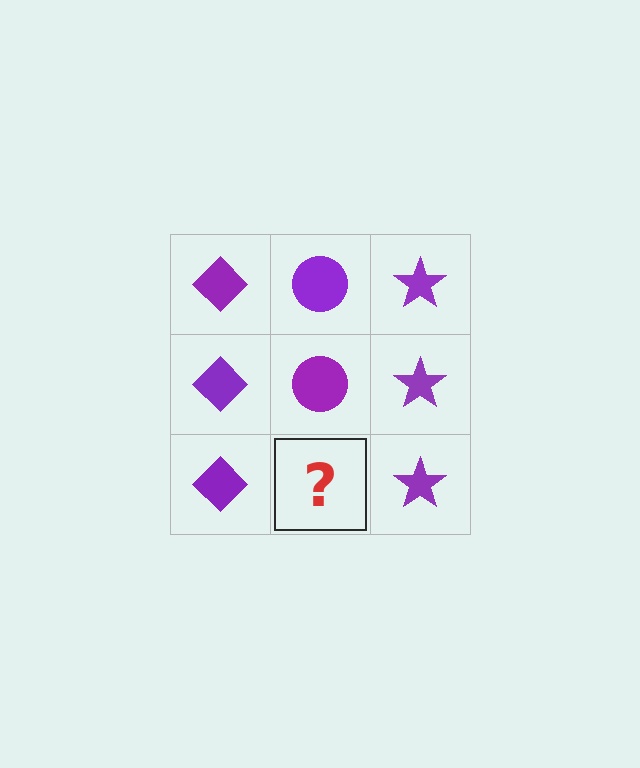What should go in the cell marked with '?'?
The missing cell should contain a purple circle.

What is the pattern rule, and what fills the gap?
The rule is that each column has a consistent shape. The gap should be filled with a purple circle.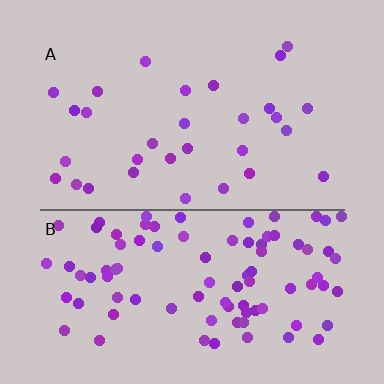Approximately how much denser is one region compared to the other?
Approximately 3.1× — region B over region A.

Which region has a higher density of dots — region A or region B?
B (the bottom).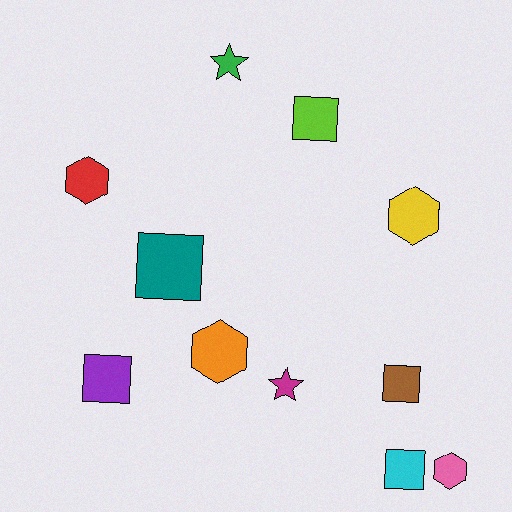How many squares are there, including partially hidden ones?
There are 5 squares.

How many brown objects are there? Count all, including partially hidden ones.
There is 1 brown object.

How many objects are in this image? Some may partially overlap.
There are 11 objects.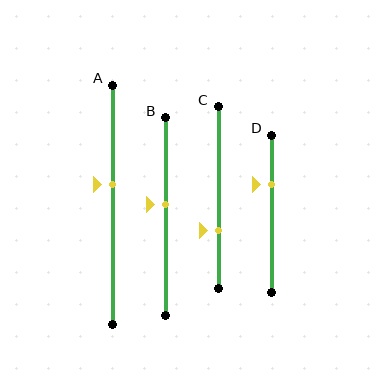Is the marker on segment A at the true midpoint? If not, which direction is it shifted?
No, the marker on segment A is shifted upward by about 8% of the segment length.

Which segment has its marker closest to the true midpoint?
Segment B has its marker closest to the true midpoint.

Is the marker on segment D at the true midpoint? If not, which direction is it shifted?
No, the marker on segment D is shifted upward by about 19% of the segment length.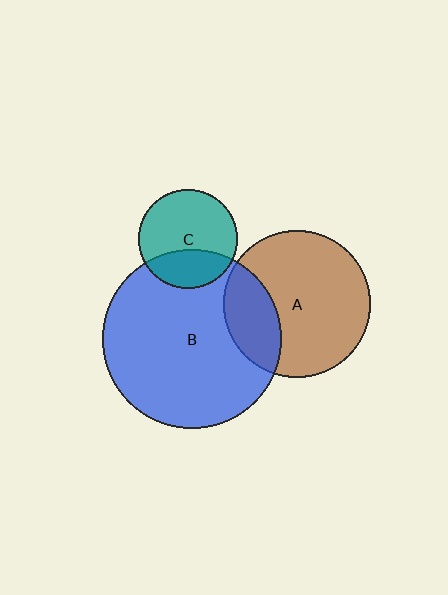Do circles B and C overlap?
Yes.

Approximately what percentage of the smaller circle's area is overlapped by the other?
Approximately 30%.